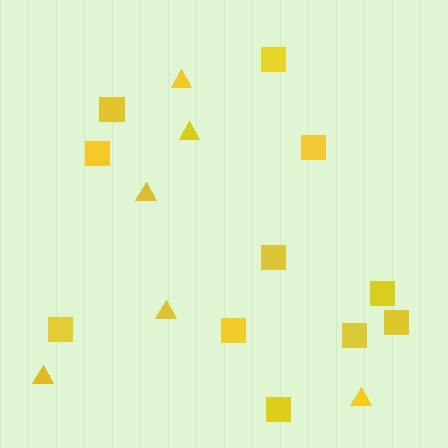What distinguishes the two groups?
There are 2 groups: one group of squares (11) and one group of triangles (6).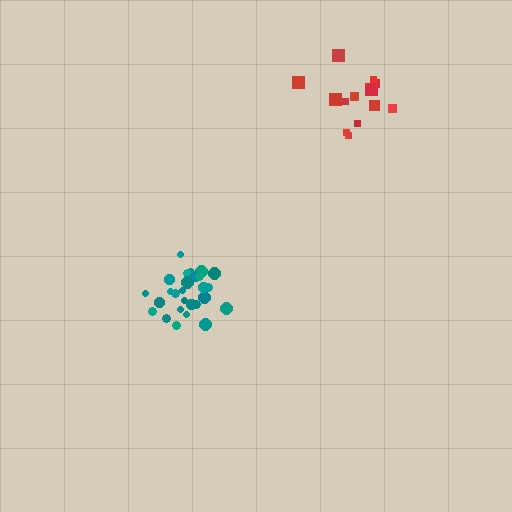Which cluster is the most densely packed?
Teal.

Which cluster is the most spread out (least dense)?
Red.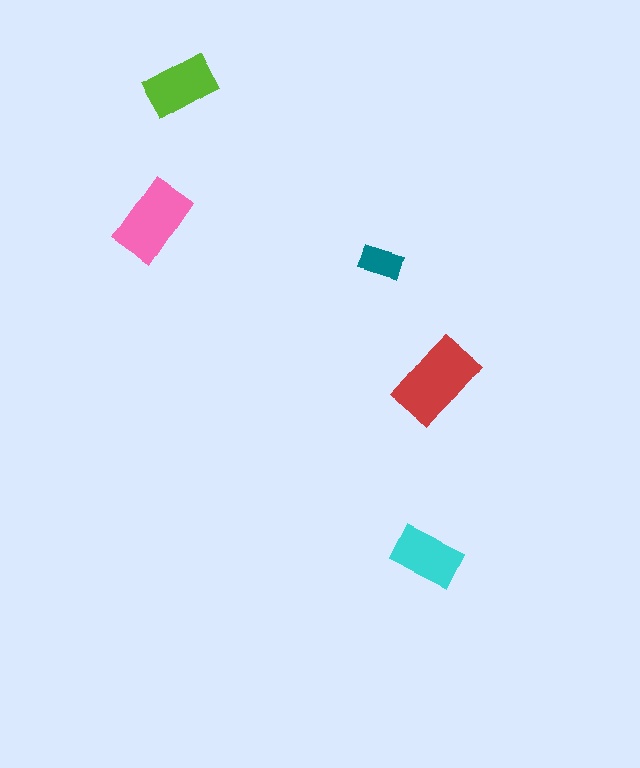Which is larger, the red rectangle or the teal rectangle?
The red one.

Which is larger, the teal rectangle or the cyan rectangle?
The cyan one.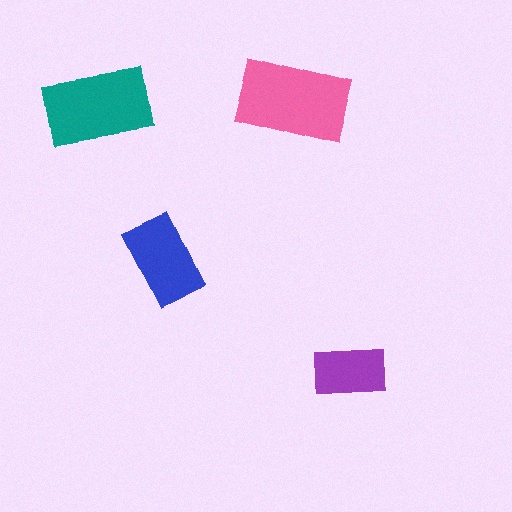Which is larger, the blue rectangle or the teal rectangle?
The teal one.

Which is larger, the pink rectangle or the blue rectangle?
The pink one.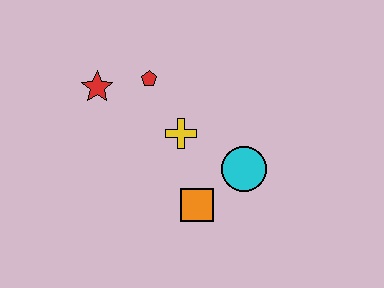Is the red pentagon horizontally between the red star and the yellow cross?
Yes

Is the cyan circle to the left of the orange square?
No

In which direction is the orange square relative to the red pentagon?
The orange square is below the red pentagon.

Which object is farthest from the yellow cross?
The red star is farthest from the yellow cross.